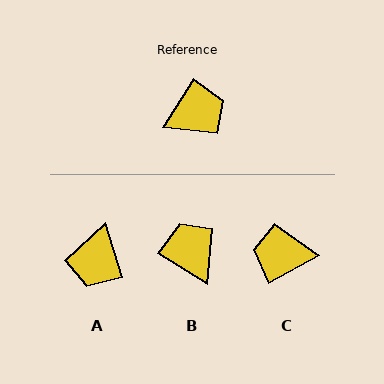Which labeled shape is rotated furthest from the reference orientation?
C, about 151 degrees away.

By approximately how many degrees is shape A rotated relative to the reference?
Approximately 130 degrees clockwise.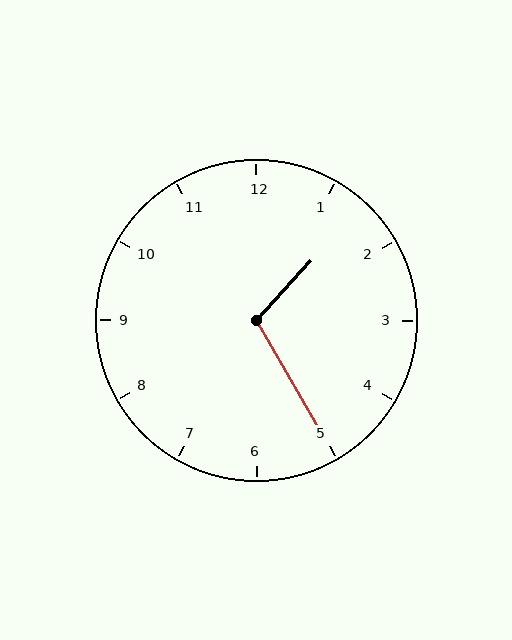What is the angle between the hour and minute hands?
Approximately 108 degrees.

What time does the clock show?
1:25.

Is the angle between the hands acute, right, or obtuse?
It is obtuse.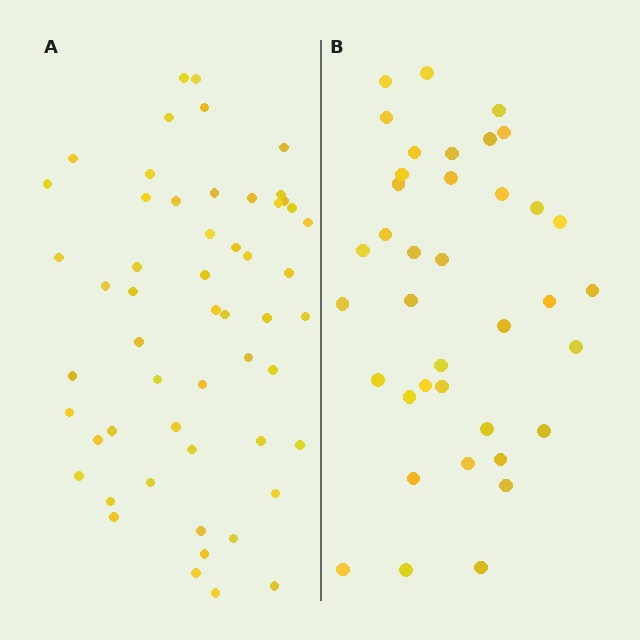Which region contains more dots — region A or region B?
Region A (the left region) has more dots.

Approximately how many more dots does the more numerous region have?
Region A has approximately 15 more dots than region B.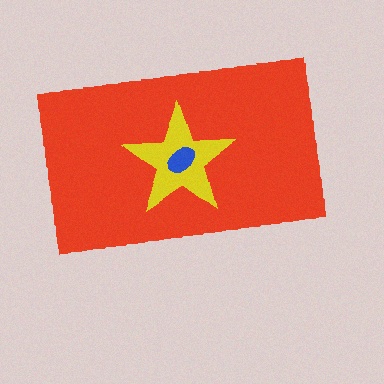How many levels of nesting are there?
3.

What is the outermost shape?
The red rectangle.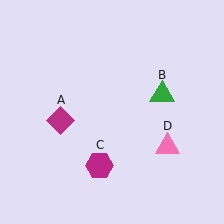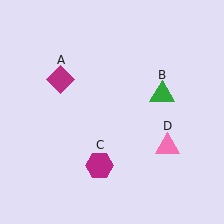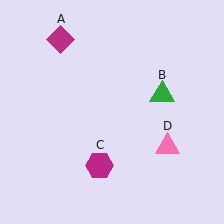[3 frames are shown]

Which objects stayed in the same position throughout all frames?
Green triangle (object B) and magenta hexagon (object C) and pink triangle (object D) remained stationary.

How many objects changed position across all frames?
1 object changed position: magenta diamond (object A).